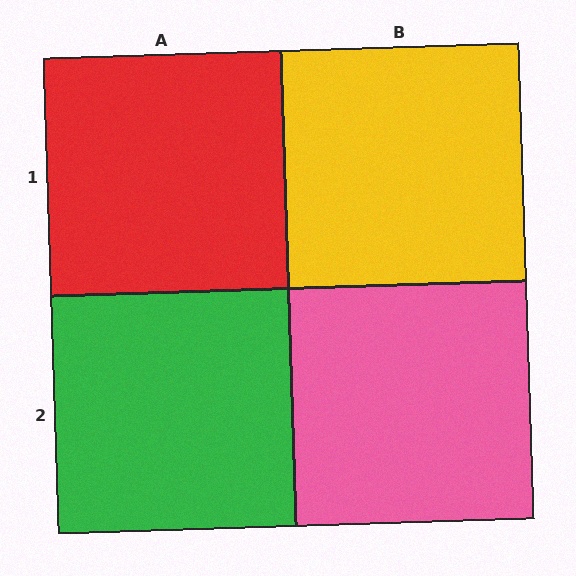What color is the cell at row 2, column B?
Pink.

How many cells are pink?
1 cell is pink.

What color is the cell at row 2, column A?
Green.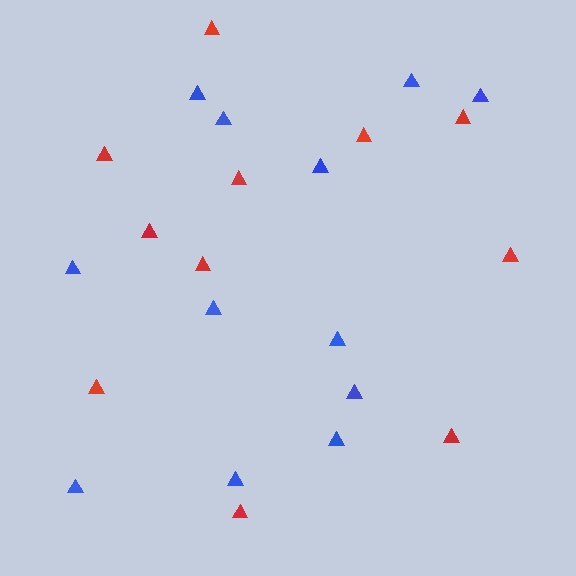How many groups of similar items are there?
There are 2 groups: one group of red triangles (11) and one group of blue triangles (12).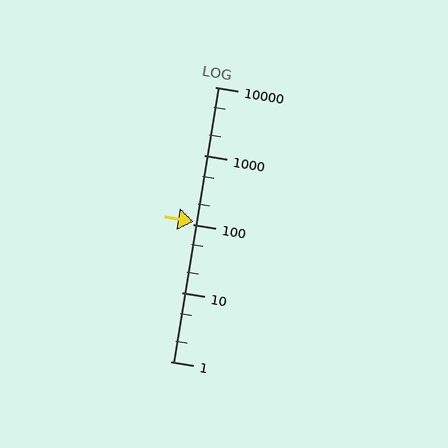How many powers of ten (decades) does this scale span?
The scale spans 4 decades, from 1 to 10000.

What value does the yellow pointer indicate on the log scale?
The pointer indicates approximately 110.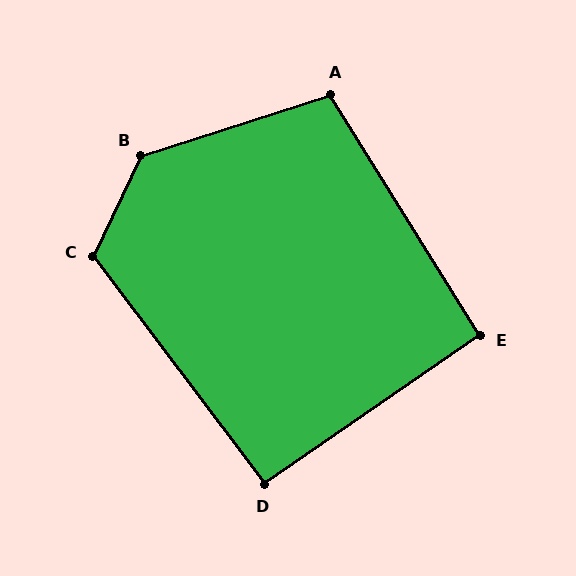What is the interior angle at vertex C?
Approximately 117 degrees (obtuse).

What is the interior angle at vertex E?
Approximately 93 degrees (approximately right).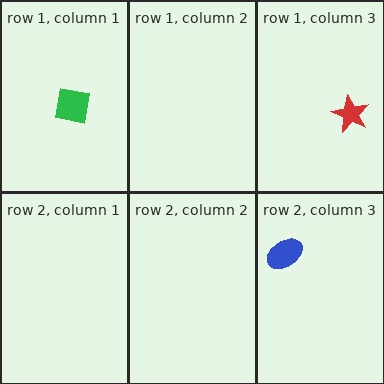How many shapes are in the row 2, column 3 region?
1.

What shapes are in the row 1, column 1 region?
The green square.